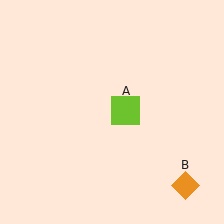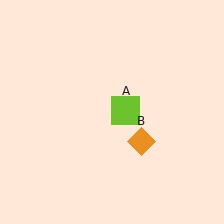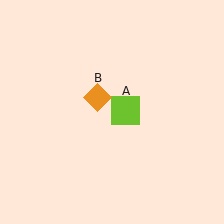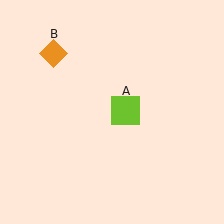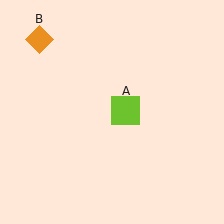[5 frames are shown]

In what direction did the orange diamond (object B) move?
The orange diamond (object B) moved up and to the left.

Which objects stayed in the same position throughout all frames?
Lime square (object A) remained stationary.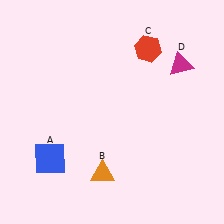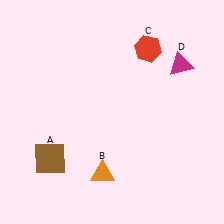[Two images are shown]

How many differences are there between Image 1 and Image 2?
There is 1 difference between the two images.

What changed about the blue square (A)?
In Image 1, A is blue. In Image 2, it changed to brown.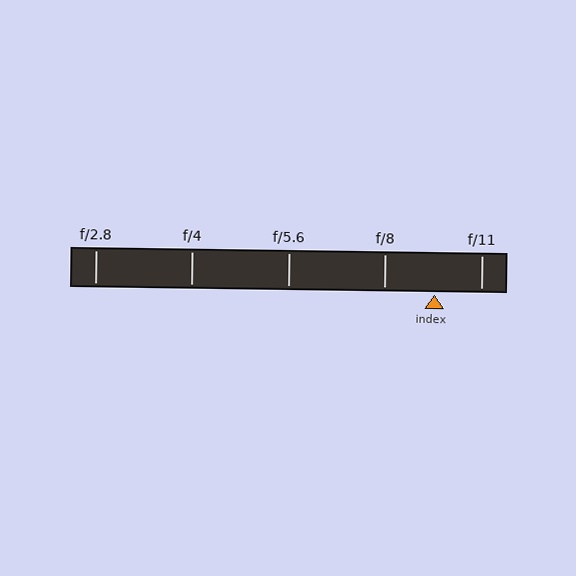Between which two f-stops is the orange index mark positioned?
The index mark is between f/8 and f/11.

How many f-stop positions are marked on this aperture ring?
There are 5 f-stop positions marked.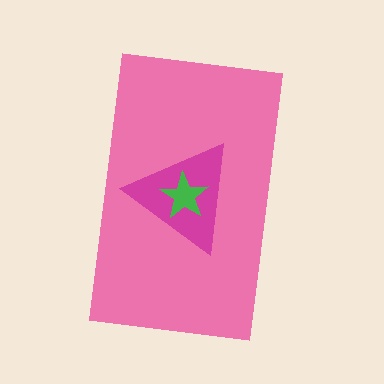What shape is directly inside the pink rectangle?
The magenta triangle.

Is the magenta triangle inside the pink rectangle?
Yes.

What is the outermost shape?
The pink rectangle.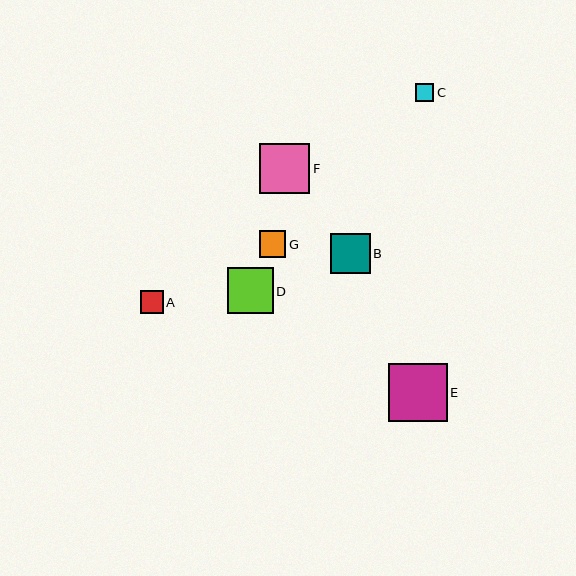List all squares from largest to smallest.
From largest to smallest: E, F, D, B, G, A, C.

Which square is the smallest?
Square C is the smallest with a size of approximately 18 pixels.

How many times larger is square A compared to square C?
Square A is approximately 1.3 times the size of square C.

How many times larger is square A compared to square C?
Square A is approximately 1.3 times the size of square C.